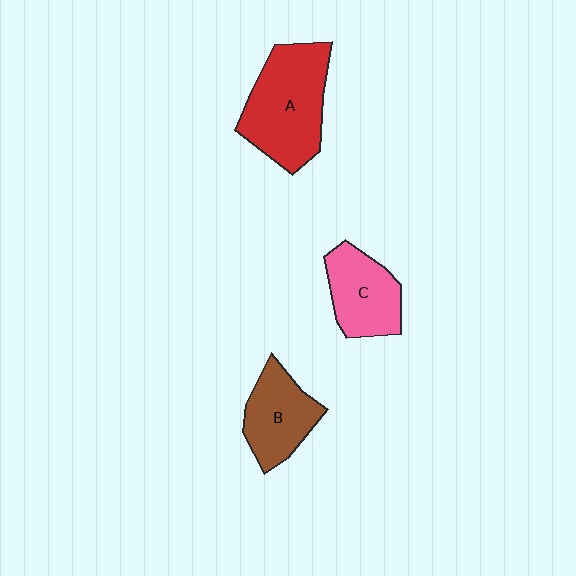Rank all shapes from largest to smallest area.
From largest to smallest: A (red), C (pink), B (brown).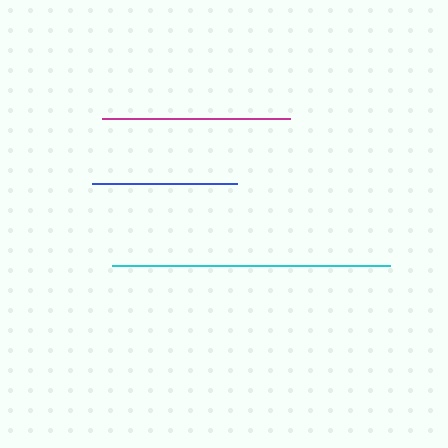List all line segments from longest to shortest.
From longest to shortest: cyan, magenta, blue.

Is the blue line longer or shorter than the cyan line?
The cyan line is longer than the blue line.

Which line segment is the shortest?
The blue line is the shortest at approximately 145 pixels.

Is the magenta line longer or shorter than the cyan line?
The cyan line is longer than the magenta line.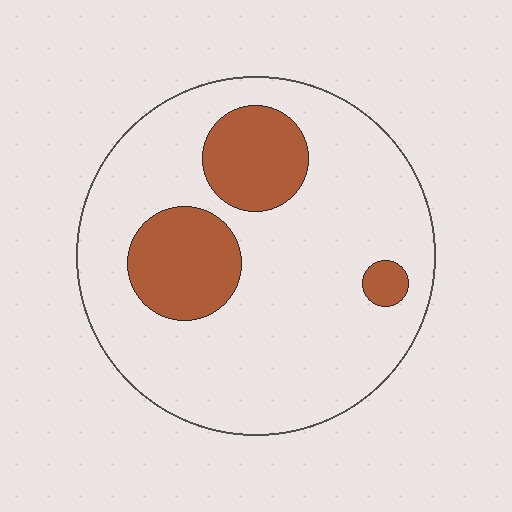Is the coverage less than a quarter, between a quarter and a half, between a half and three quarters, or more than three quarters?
Less than a quarter.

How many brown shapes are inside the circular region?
3.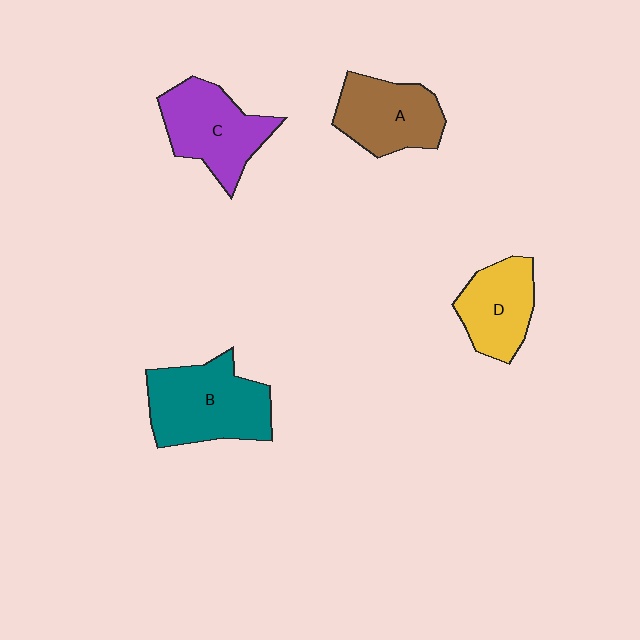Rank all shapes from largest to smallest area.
From largest to smallest: B (teal), C (purple), A (brown), D (yellow).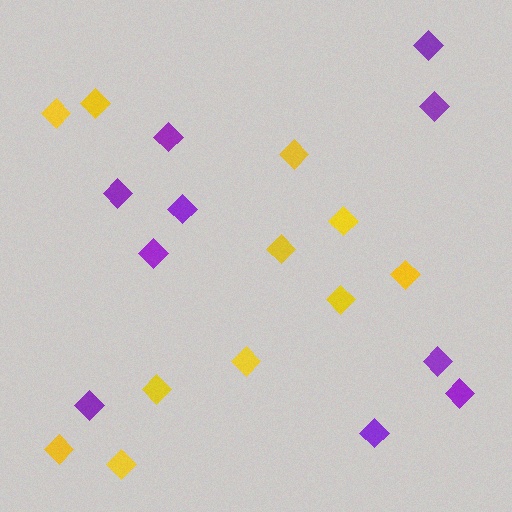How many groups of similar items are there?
There are 2 groups: one group of yellow diamonds (11) and one group of purple diamonds (10).